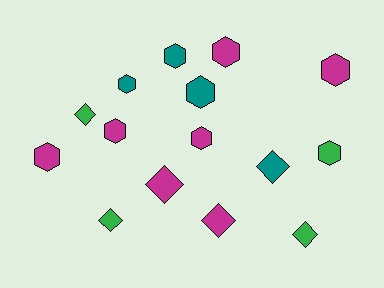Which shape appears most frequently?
Hexagon, with 9 objects.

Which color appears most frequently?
Magenta, with 7 objects.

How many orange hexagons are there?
There are no orange hexagons.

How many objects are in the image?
There are 15 objects.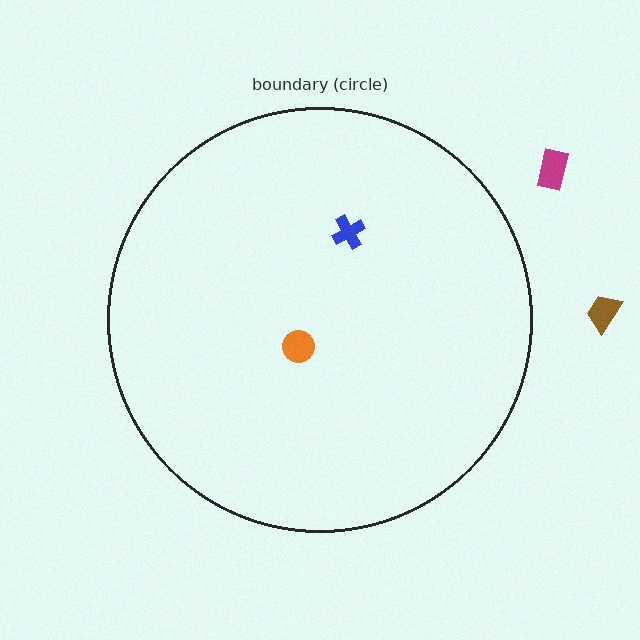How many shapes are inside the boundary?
2 inside, 2 outside.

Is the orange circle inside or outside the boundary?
Inside.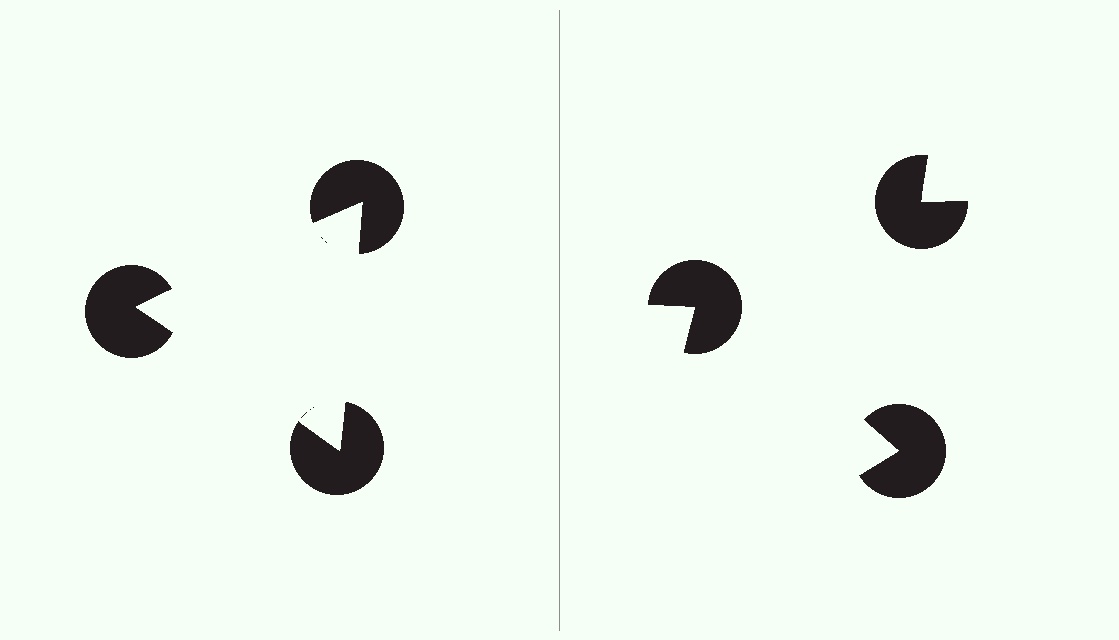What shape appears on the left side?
An illusory triangle.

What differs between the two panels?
The pac-man discs are positioned identically on both sides; only the wedge orientations differ. On the left they align to a triangle; on the right they are misaligned.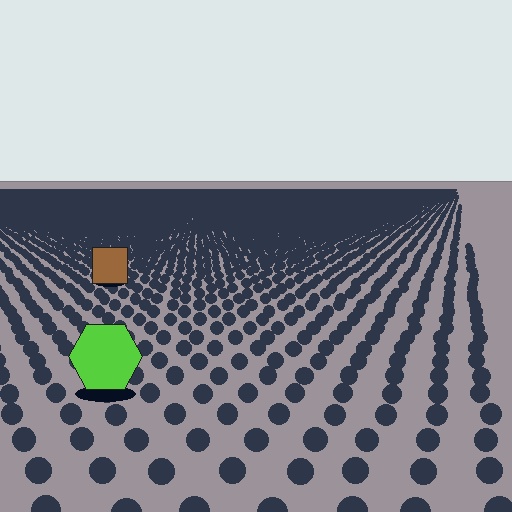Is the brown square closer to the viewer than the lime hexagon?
No. The lime hexagon is closer — you can tell from the texture gradient: the ground texture is coarser near it.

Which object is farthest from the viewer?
The brown square is farthest from the viewer. It appears smaller and the ground texture around it is denser.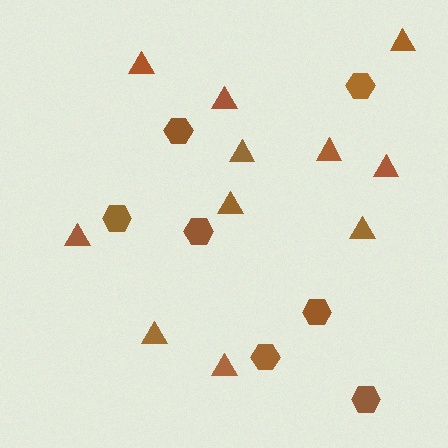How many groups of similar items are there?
There are 2 groups: one group of triangles (11) and one group of hexagons (7).